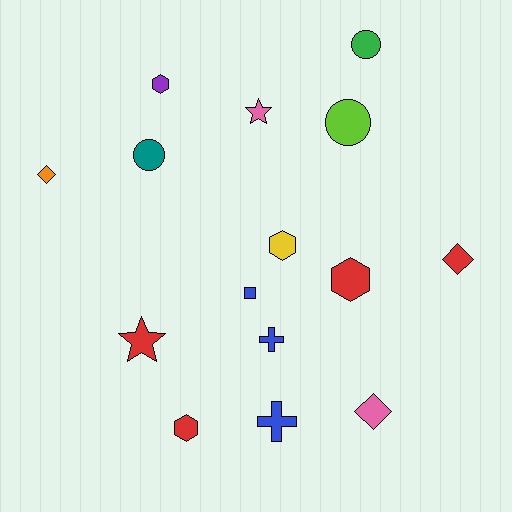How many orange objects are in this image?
There is 1 orange object.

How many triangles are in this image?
There are no triangles.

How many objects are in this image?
There are 15 objects.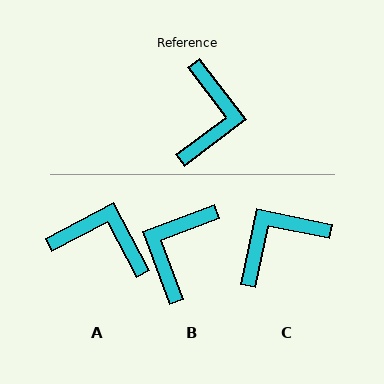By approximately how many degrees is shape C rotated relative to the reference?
Approximately 131 degrees counter-clockwise.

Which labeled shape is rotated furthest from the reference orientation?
B, about 163 degrees away.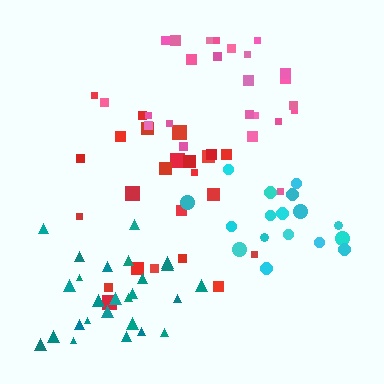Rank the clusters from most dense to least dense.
teal, red, cyan, pink.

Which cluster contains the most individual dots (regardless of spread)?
Teal (26).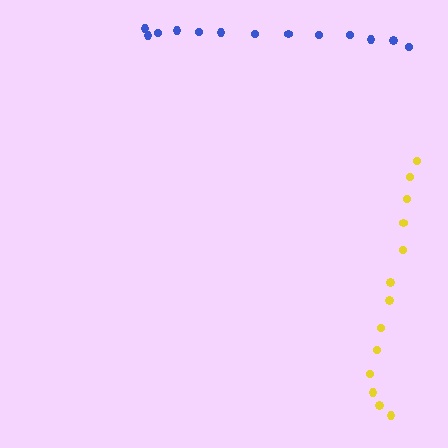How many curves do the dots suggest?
There are 2 distinct paths.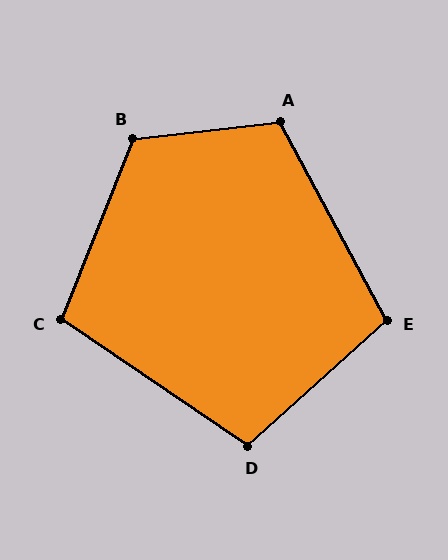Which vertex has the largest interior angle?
B, at approximately 118 degrees.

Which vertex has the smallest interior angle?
C, at approximately 102 degrees.